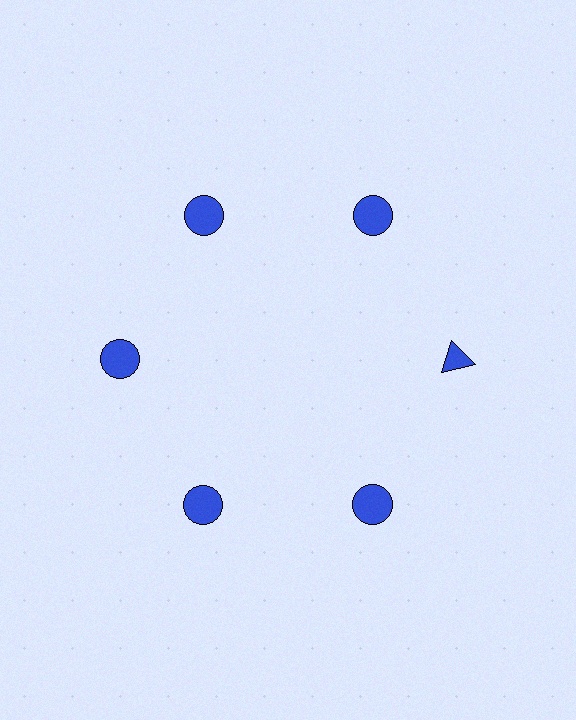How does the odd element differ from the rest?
It has a different shape: triangle instead of circle.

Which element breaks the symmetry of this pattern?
The blue triangle at roughly the 3 o'clock position breaks the symmetry. All other shapes are blue circles.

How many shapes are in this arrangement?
There are 6 shapes arranged in a ring pattern.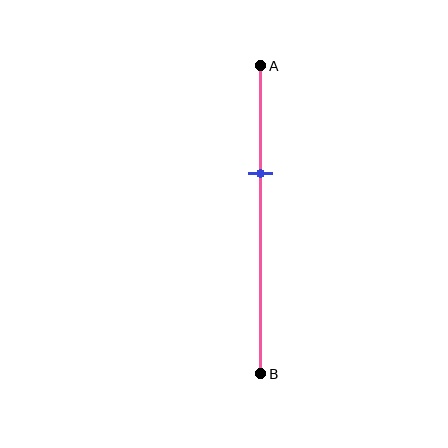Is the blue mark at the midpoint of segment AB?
No, the mark is at about 35% from A, not at the 50% midpoint.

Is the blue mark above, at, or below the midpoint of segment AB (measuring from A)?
The blue mark is above the midpoint of segment AB.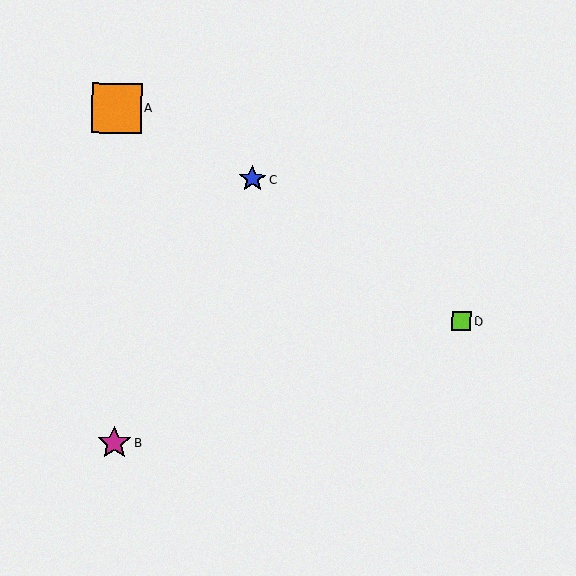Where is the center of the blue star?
The center of the blue star is at (252, 179).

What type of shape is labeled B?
Shape B is a magenta star.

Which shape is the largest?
The orange square (labeled A) is the largest.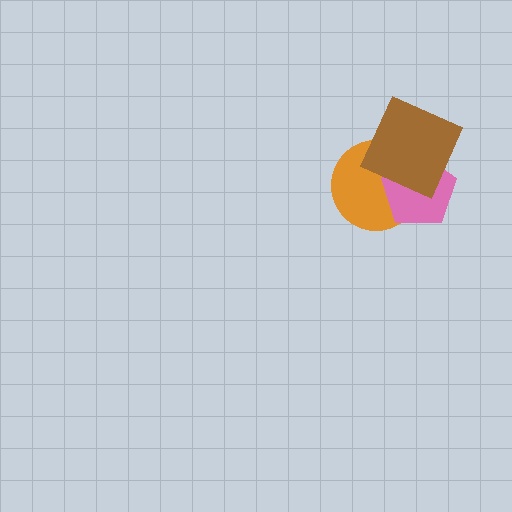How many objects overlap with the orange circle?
2 objects overlap with the orange circle.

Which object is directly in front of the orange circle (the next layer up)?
The pink pentagon is directly in front of the orange circle.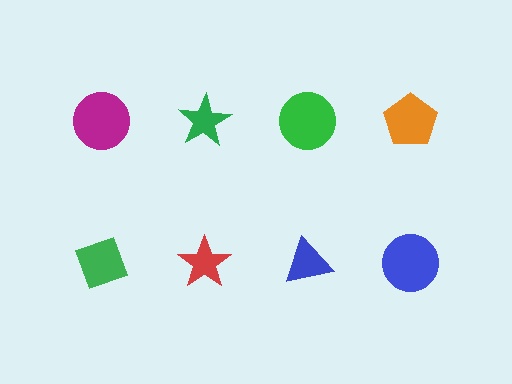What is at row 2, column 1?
A green diamond.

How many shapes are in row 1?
4 shapes.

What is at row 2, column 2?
A red star.